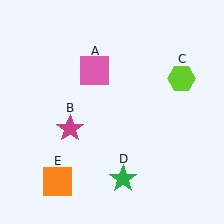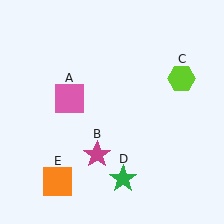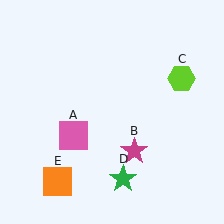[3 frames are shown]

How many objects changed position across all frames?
2 objects changed position: pink square (object A), magenta star (object B).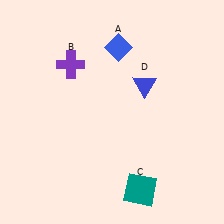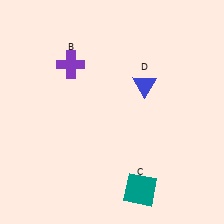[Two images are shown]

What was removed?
The blue diamond (A) was removed in Image 2.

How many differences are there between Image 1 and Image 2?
There is 1 difference between the two images.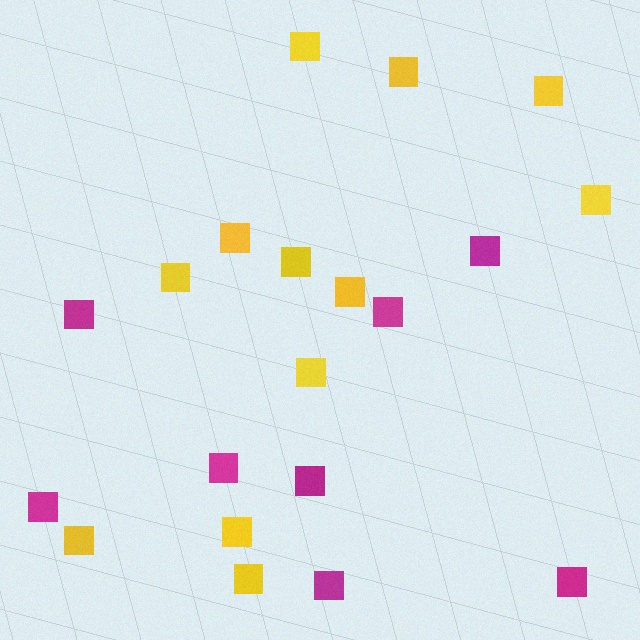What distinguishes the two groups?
There are 2 groups: one group of yellow squares (12) and one group of magenta squares (8).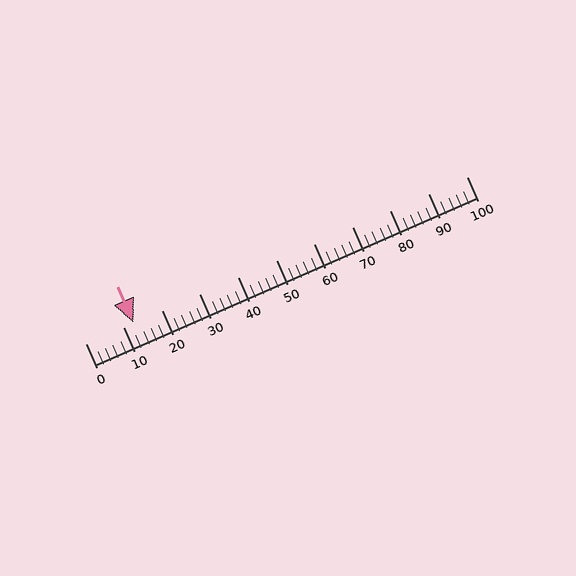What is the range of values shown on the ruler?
The ruler shows values from 0 to 100.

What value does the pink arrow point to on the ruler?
The pink arrow points to approximately 13.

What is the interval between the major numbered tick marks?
The major tick marks are spaced 10 units apart.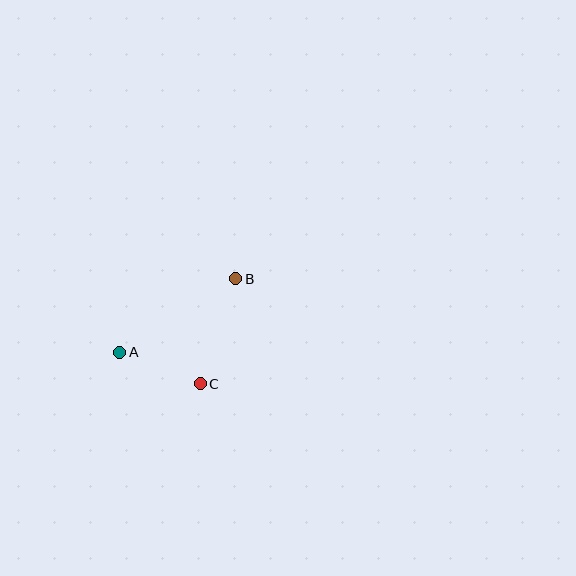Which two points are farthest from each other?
Points A and B are farthest from each other.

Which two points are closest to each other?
Points A and C are closest to each other.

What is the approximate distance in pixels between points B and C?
The distance between B and C is approximately 111 pixels.